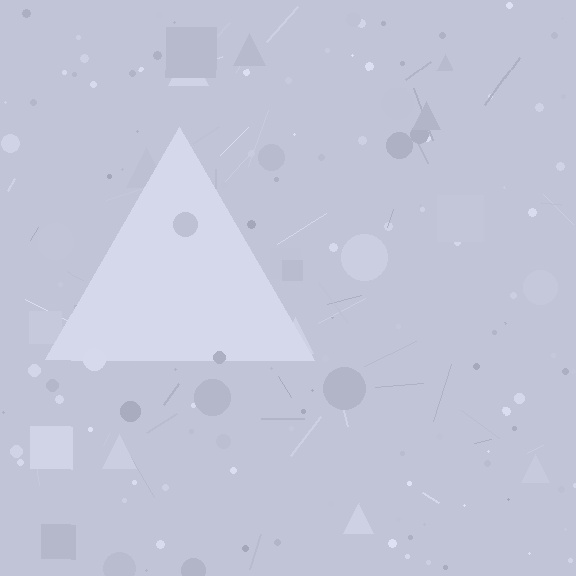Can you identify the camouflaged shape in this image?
The camouflaged shape is a triangle.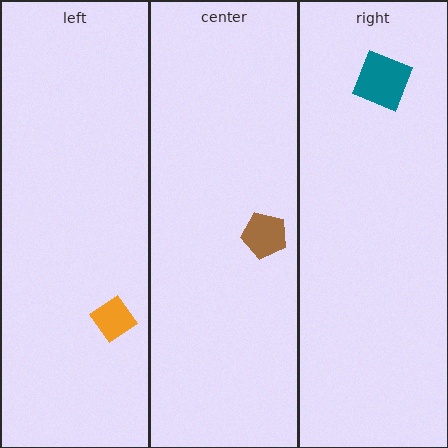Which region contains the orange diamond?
The left region.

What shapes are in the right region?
The teal square.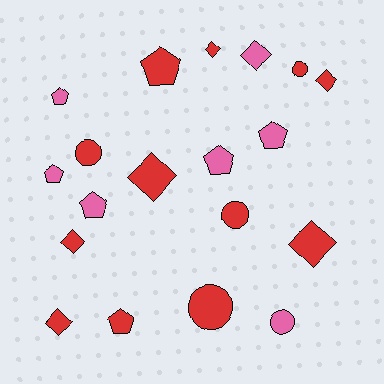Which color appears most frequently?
Red, with 12 objects.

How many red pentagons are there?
There are 2 red pentagons.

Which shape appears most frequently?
Pentagon, with 7 objects.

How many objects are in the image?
There are 19 objects.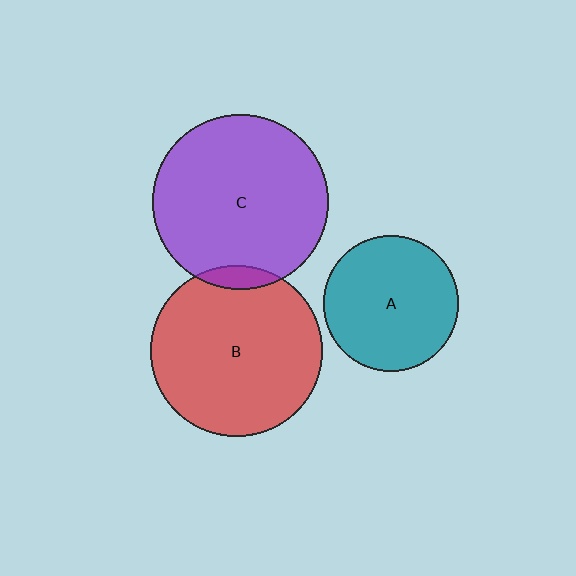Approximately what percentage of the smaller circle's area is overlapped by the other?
Approximately 5%.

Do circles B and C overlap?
Yes.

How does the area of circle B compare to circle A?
Approximately 1.6 times.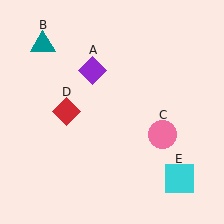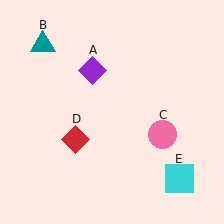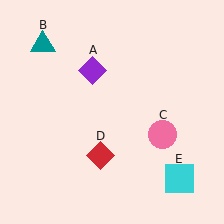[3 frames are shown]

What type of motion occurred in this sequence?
The red diamond (object D) rotated counterclockwise around the center of the scene.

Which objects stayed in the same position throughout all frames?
Purple diamond (object A) and teal triangle (object B) and pink circle (object C) and cyan square (object E) remained stationary.